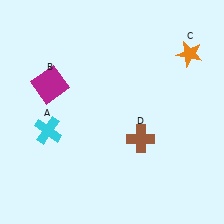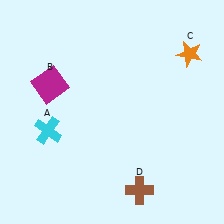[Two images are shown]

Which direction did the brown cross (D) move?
The brown cross (D) moved down.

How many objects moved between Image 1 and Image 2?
1 object moved between the two images.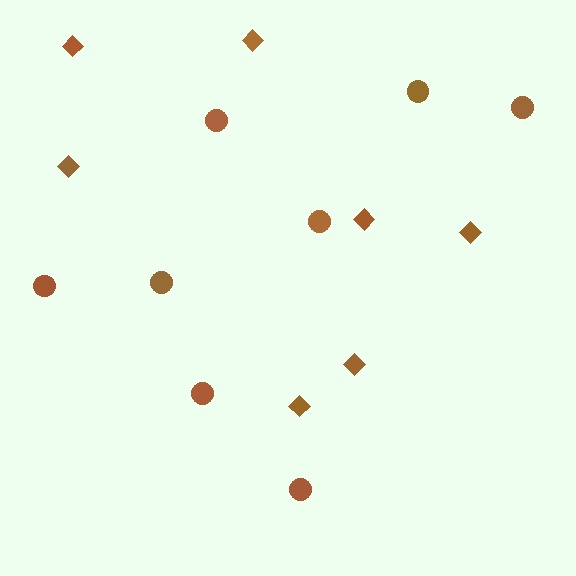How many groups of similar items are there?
There are 2 groups: one group of diamonds (7) and one group of circles (8).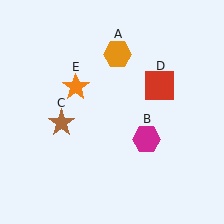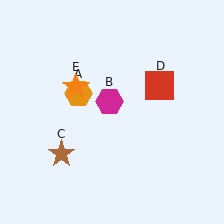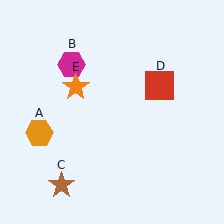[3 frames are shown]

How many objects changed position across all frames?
3 objects changed position: orange hexagon (object A), magenta hexagon (object B), brown star (object C).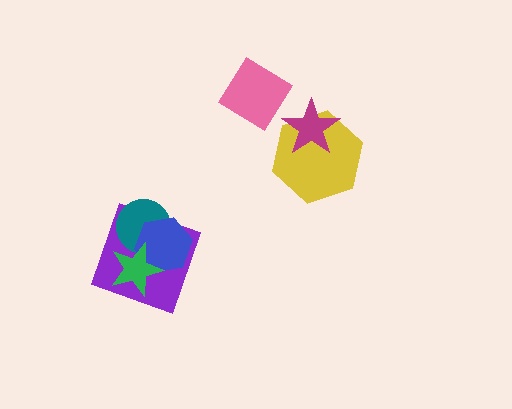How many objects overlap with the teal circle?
3 objects overlap with the teal circle.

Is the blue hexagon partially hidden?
Yes, it is partially covered by another shape.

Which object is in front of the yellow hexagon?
The magenta star is in front of the yellow hexagon.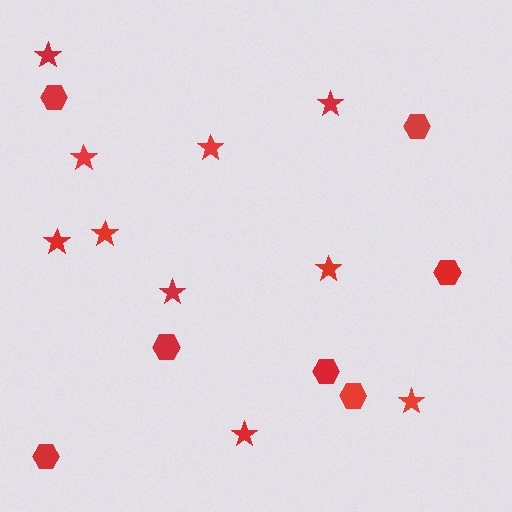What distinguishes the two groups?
There are 2 groups: one group of stars (10) and one group of hexagons (7).